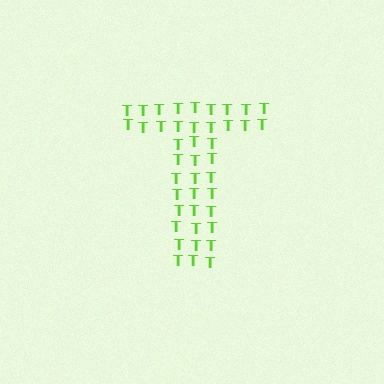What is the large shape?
The large shape is the letter T.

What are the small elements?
The small elements are letter T's.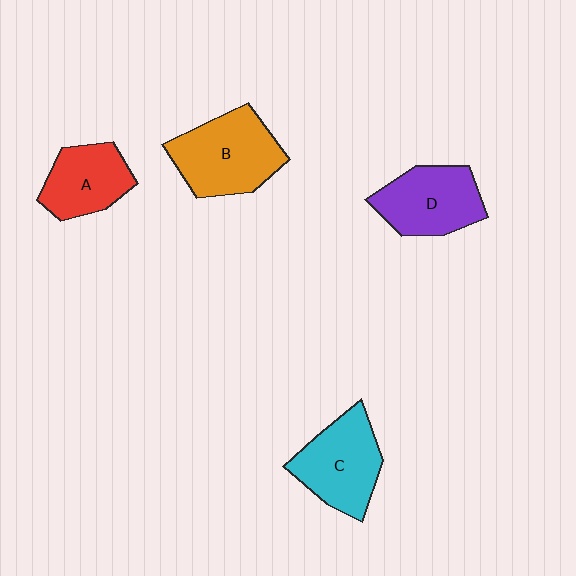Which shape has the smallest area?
Shape A (red).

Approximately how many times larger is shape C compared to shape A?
Approximately 1.2 times.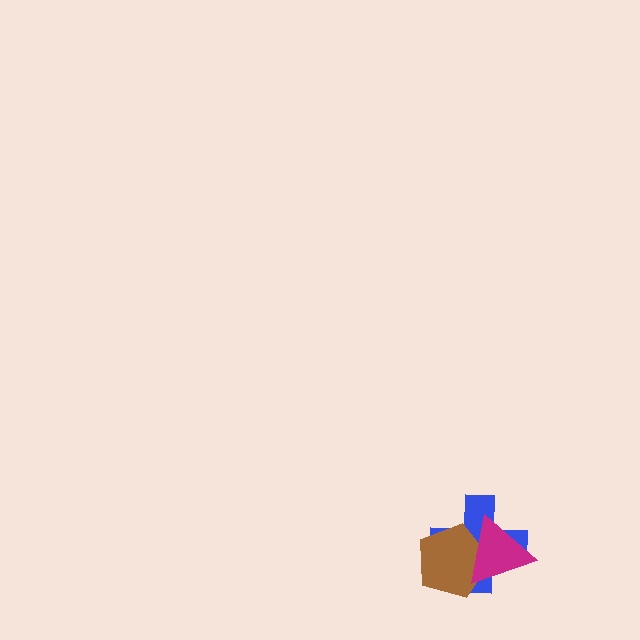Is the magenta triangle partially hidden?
No, no other shape covers it.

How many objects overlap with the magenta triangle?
2 objects overlap with the magenta triangle.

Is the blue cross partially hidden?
Yes, it is partially covered by another shape.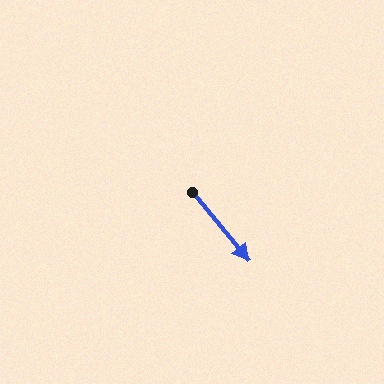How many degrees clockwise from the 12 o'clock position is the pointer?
Approximately 140 degrees.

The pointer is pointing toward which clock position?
Roughly 5 o'clock.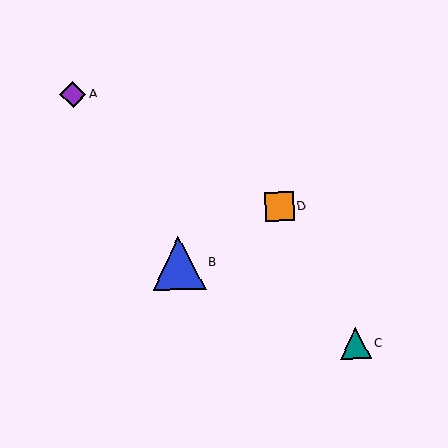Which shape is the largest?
The blue triangle (labeled B) is the largest.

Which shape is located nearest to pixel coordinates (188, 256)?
The blue triangle (labeled B) at (179, 264) is nearest to that location.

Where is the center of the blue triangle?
The center of the blue triangle is at (179, 264).